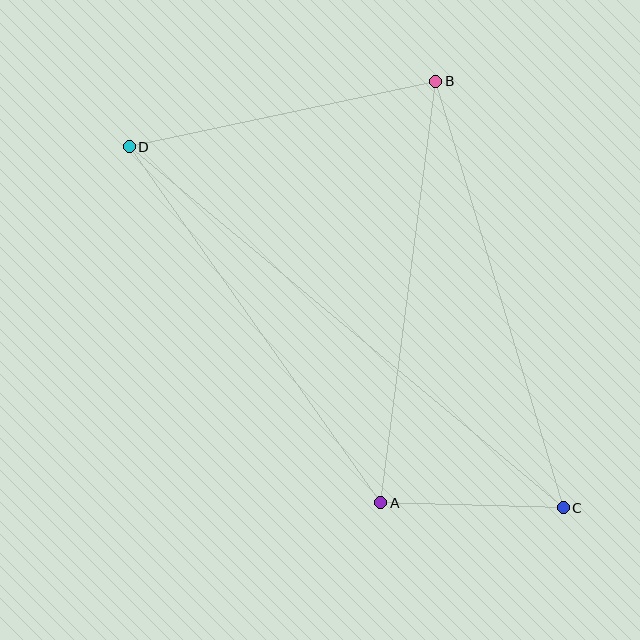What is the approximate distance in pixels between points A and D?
The distance between A and D is approximately 436 pixels.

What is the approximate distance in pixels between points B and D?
The distance between B and D is approximately 313 pixels.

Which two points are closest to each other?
Points A and C are closest to each other.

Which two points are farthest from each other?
Points C and D are farthest from each other.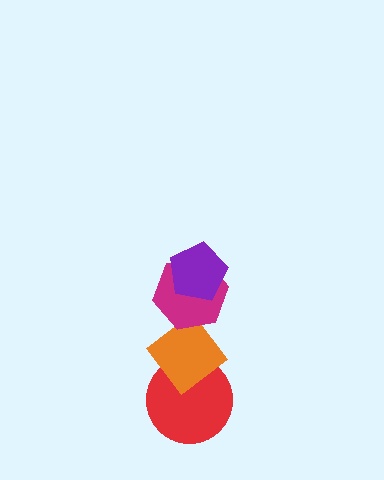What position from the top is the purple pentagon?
The purple pentagon is 1st from the top.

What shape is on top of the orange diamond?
The magenta hexagon is on top of the orange diamond.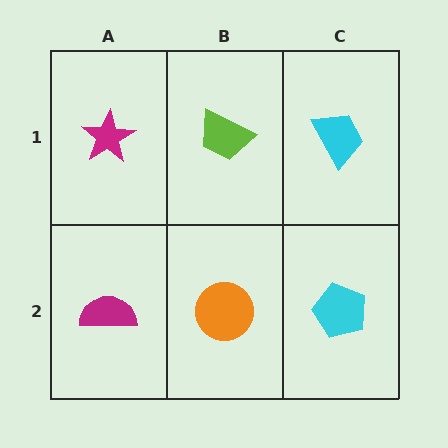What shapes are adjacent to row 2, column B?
A lime trapezoid (row 1, column B), a magenta semicircle (row 2, column A), a cyan pentagon (row 2, column C).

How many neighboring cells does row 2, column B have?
3.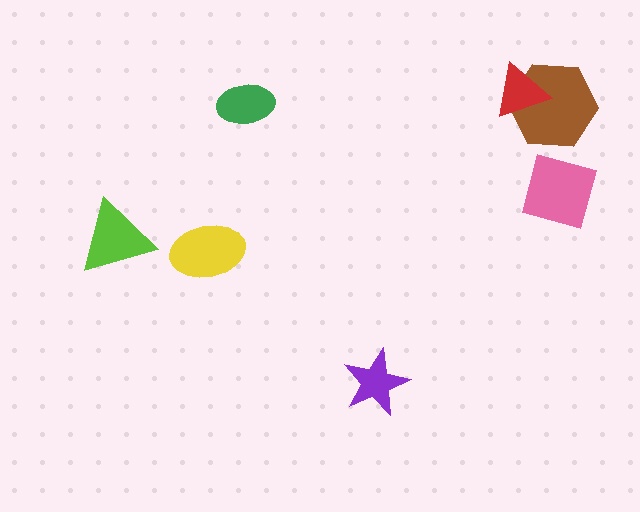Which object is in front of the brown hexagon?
The red triangle is in front of the brown hexagon.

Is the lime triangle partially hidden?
No, no other shape covers it.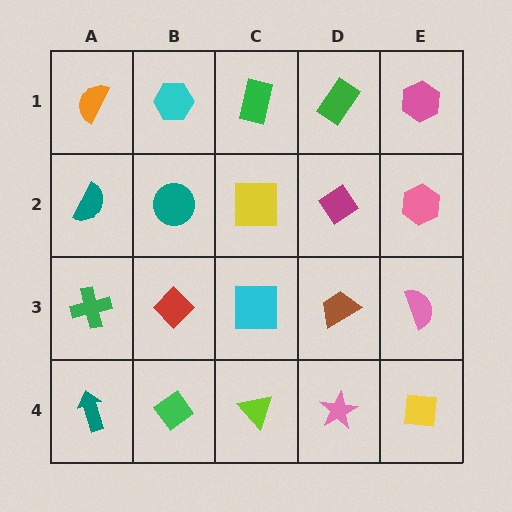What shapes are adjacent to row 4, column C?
A cyan square (row 3, column C), a green diamond (row 4, column B), a pink star (row 4, column D).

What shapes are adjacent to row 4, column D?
A brown trapezoid (row 3, column D), a lime triangle (row 4, column C), a yellow square (row 4, column E).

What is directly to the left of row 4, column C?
A green diamond.